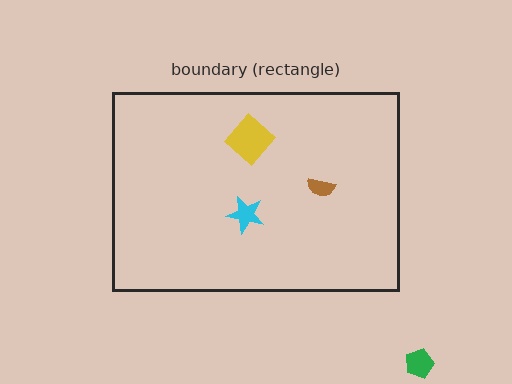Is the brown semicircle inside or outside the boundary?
Inside.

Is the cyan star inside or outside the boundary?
Inside.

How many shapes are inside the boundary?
3 inside, 1 outside.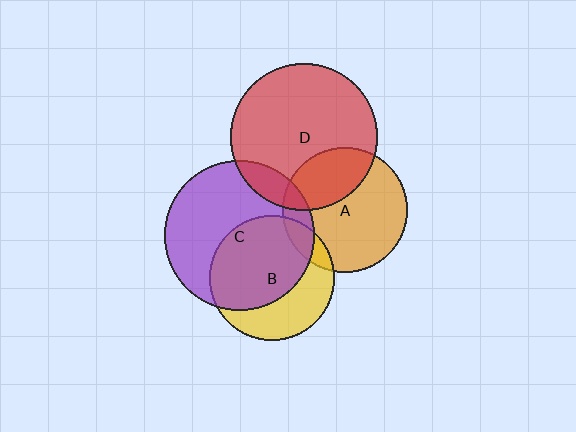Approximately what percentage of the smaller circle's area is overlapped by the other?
Approximately 15%.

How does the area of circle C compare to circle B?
Approximately 1.4 times.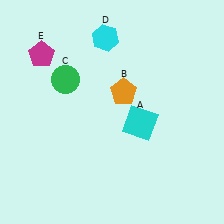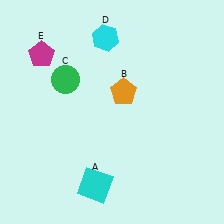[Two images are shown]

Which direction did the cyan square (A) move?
The cyan square (A) moved down.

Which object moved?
The cyan square (A) moved down.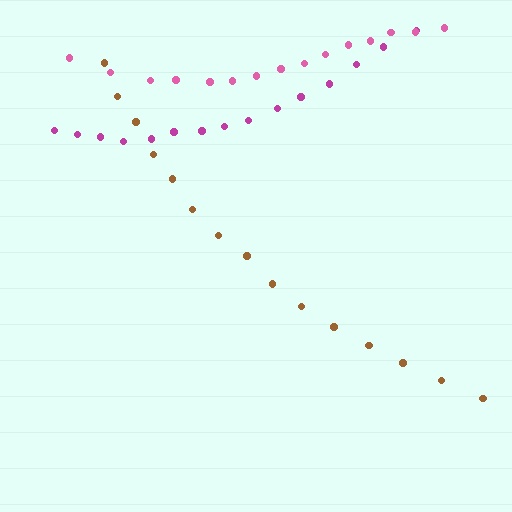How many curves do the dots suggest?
There are 3 distinct paths.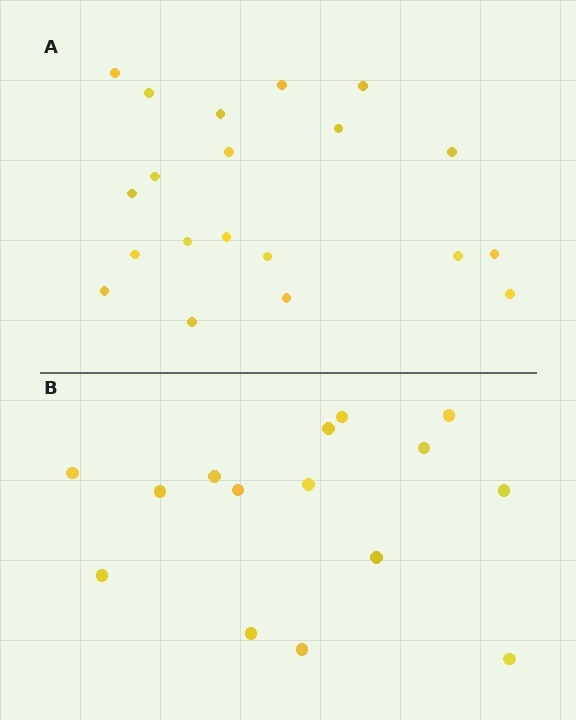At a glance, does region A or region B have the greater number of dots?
Region A (the top region) has more dots.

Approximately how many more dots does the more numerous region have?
Region A has about 5 more dots than region B.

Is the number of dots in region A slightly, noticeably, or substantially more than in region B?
Region A has noticeably more, but not dramatically so. The ratio is roughly 1.3 to 1.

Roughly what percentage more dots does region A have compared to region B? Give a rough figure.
About 35% more.